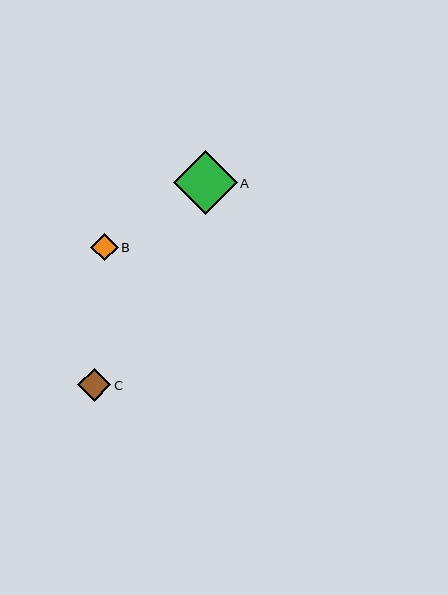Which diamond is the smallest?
Diamond B is the smallest with a size of approximately 28 pixels.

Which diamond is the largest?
Diamond A is the largest with a size of approximately 64 pixels.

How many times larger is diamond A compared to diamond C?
Diamond A is approximately 1.9 times the size of diamond C.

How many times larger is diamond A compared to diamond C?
Diamond A is approximately 1.9 times the size of diamond C.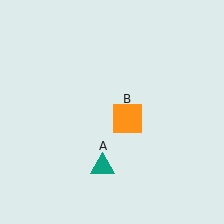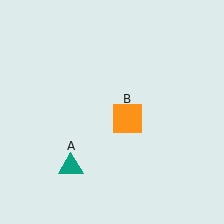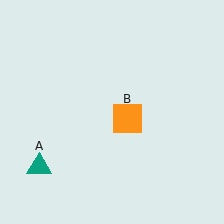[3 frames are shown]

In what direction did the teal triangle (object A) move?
The teal triangle (object A) moved left.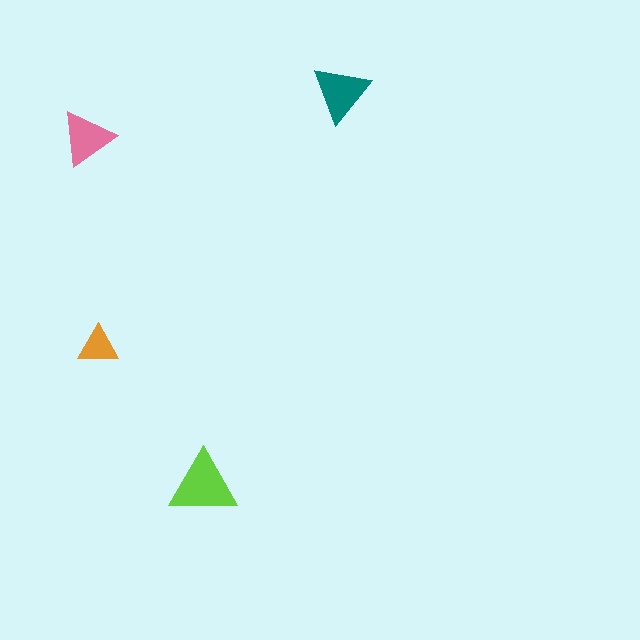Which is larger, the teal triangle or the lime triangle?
The lime one.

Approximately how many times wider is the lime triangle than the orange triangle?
About 1.5 times wider.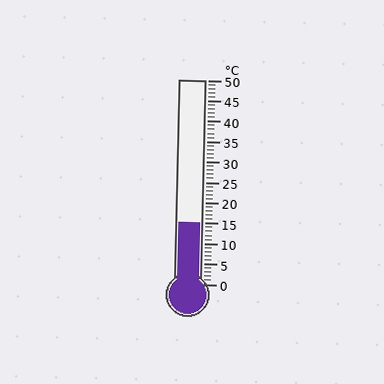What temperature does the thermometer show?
The thermometer shows approximately 15°C.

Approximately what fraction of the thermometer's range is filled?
The thermometer is filled to approximately 30% of its range.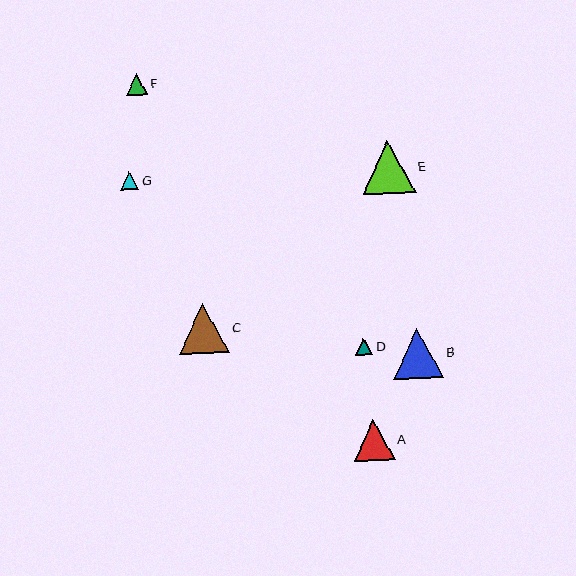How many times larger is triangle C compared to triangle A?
Triangle C is approximately 1.2 times the size of triangle A.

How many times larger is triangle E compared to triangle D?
Triangle E is approximately 3.1 times the size of triangle D.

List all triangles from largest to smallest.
From largest to smallest: E, B, C, A, F, G, D.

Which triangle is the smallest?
Triangle D is the smallest with a size of approximately 17 pixels.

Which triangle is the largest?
Triangle E is the largest with a size of approximately 53 pixels.